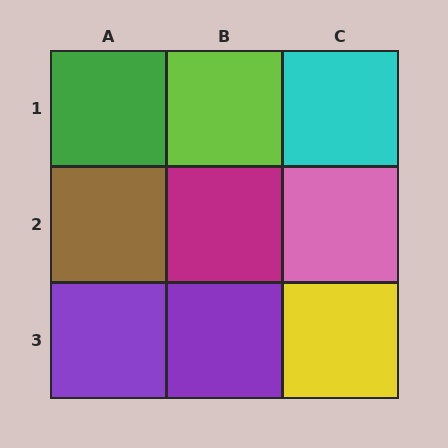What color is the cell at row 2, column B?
Magenta.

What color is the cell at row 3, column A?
Purple.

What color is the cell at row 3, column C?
Yellow.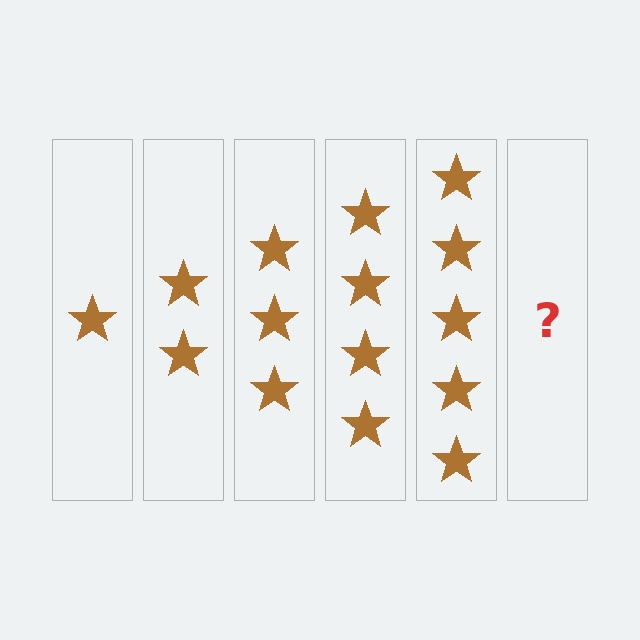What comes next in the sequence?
The next element should be 6 stars.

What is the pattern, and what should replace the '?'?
The pattern is that each step adds one more star. The '?' should be 6 stars.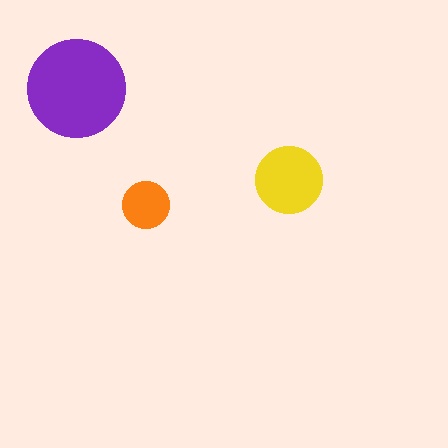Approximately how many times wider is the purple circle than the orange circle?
About 2 times wider.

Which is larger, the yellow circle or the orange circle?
The yellow one.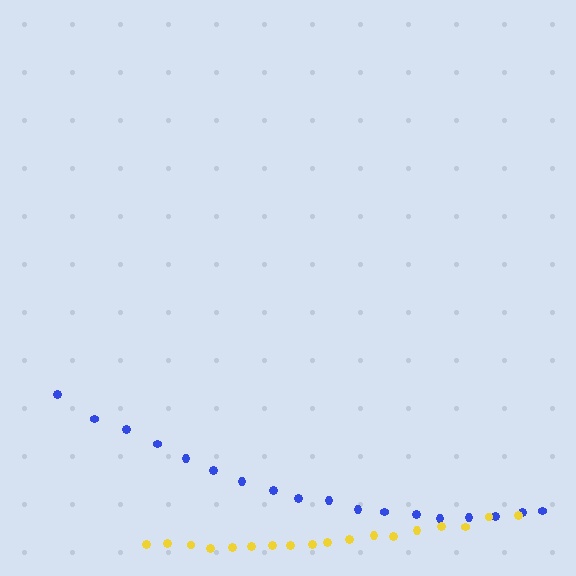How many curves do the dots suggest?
There are 2 distinct paths.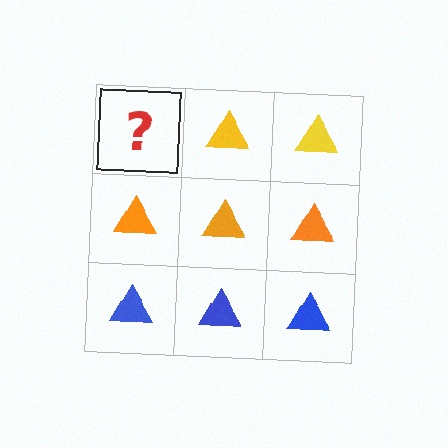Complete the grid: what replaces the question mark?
The question mark should be replaced with a yellow triangle.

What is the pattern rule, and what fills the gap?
The rule is that each row has a consistent color. The gap should be filled with a yellow triangle.